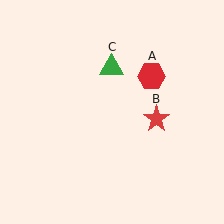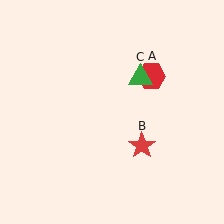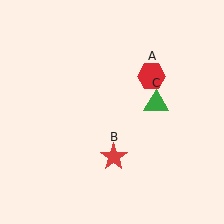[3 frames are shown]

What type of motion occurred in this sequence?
The red star (object B), green triangle (object C) rotated clockwise around the center of the scene.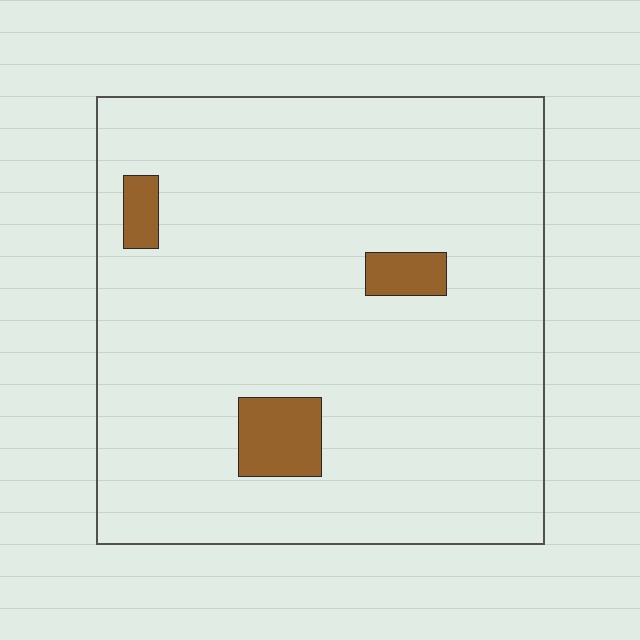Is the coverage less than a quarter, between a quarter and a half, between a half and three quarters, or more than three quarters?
Less than a quarter.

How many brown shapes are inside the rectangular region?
3.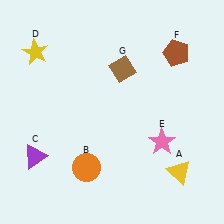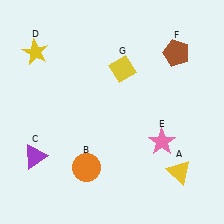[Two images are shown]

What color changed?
The diamond (G) changed from brown in Image 1 to yellow in Image 2.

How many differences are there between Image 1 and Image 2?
There is 1 difference between the two images.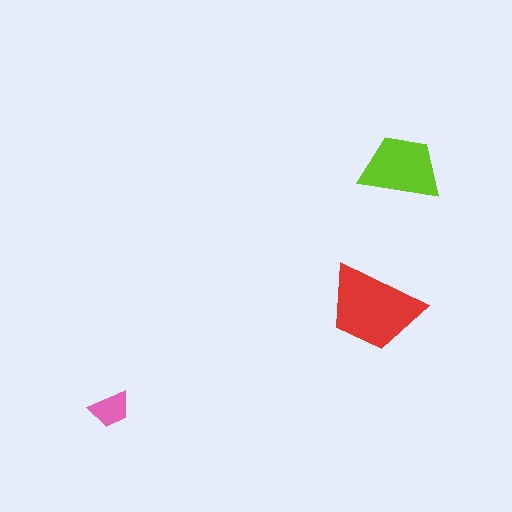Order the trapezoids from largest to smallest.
the red one, the lime one, the pink one.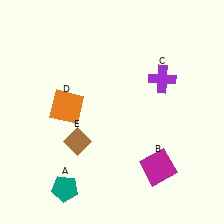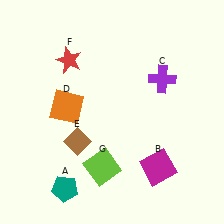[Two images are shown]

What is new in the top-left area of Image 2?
A red star (F) was added in the top-left area of Image 2.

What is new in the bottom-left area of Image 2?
A lime square (G) was added in the bottom-left area of Image 2.